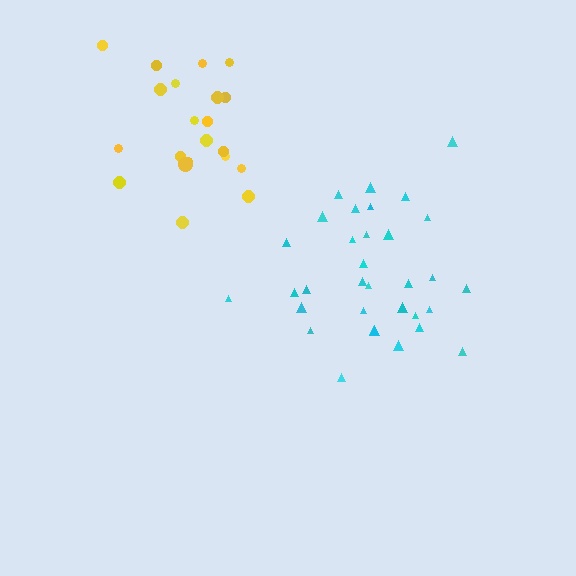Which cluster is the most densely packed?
Cyan.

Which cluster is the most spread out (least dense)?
Yellow.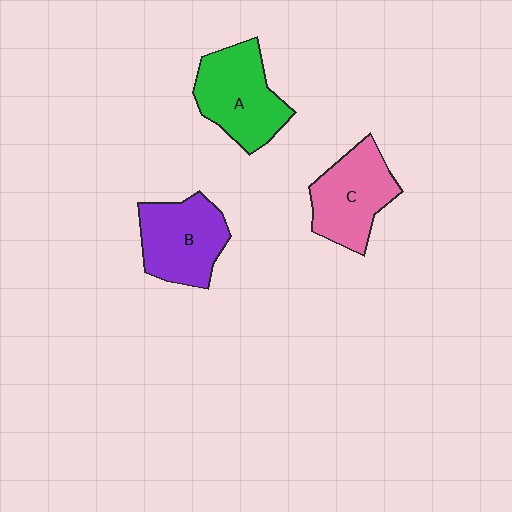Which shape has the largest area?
Shape A (green).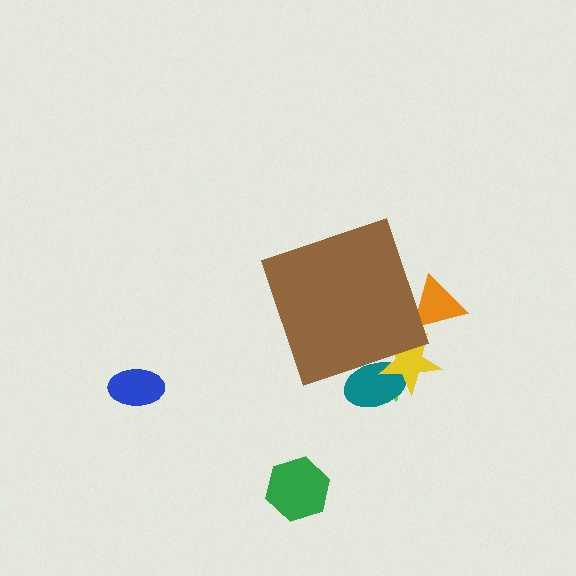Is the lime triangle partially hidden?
Yes, the lime triangle is partially hidden behind the brown diamond.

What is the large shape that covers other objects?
A brown diamond.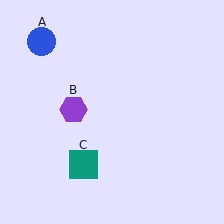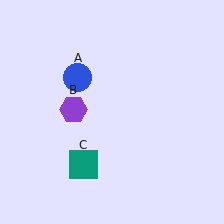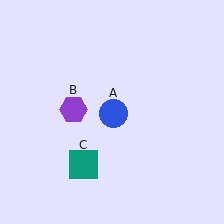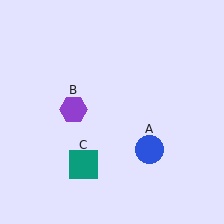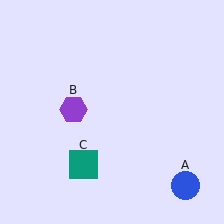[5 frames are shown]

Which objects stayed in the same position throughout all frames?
Purple hexagon (object B) and teal square (object C) remained stationary.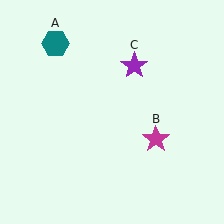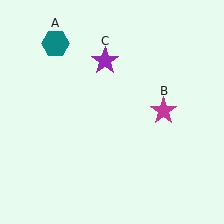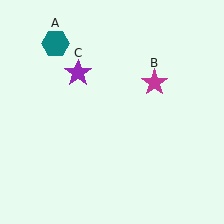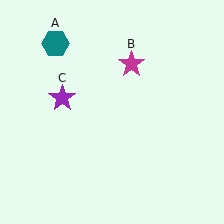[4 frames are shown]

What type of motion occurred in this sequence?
The magenta star (object B), purple star (object C) rotated counterclockwise around the center of the scene.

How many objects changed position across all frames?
2 objects changed position: magenta star (object B), purple star (object C).